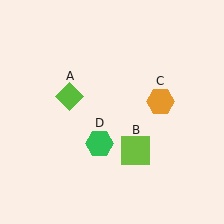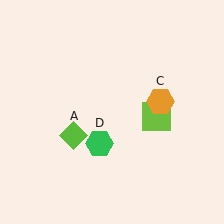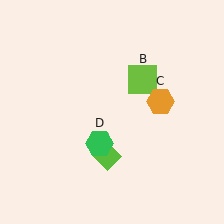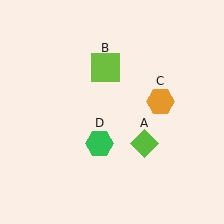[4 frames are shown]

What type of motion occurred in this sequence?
The lime diamond (object A), lime square (object B) rotated counterclockwise around the center of the scene.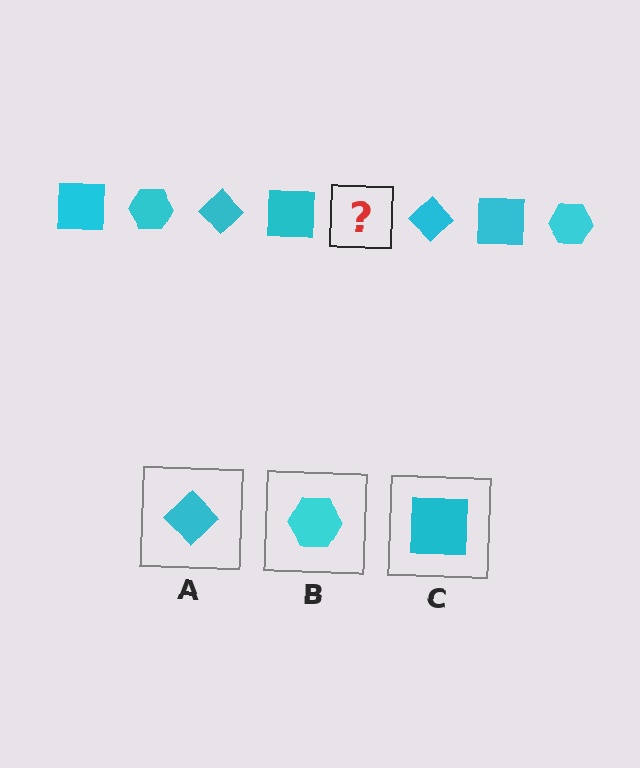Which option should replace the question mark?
Option B.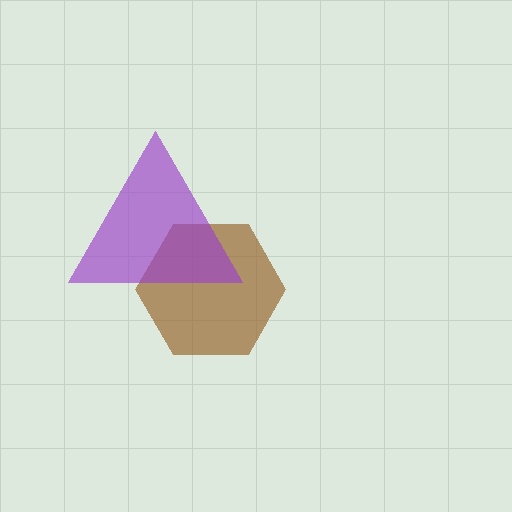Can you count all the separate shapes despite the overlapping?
Yes, there are 2 separate shapes.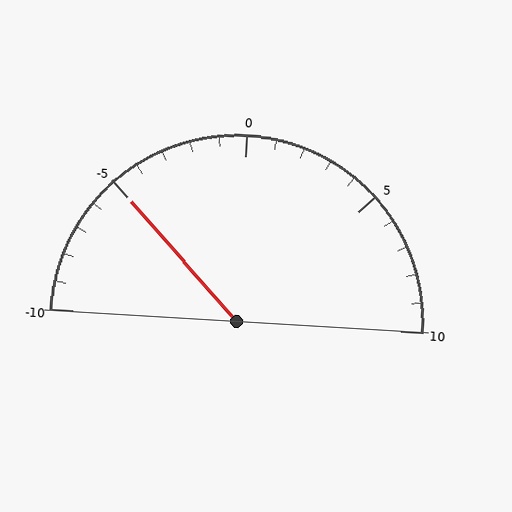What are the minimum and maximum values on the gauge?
The gauge ranges from -10 to 10.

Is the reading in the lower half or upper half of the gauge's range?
The reading is in the lower half of the range (-10 to 10).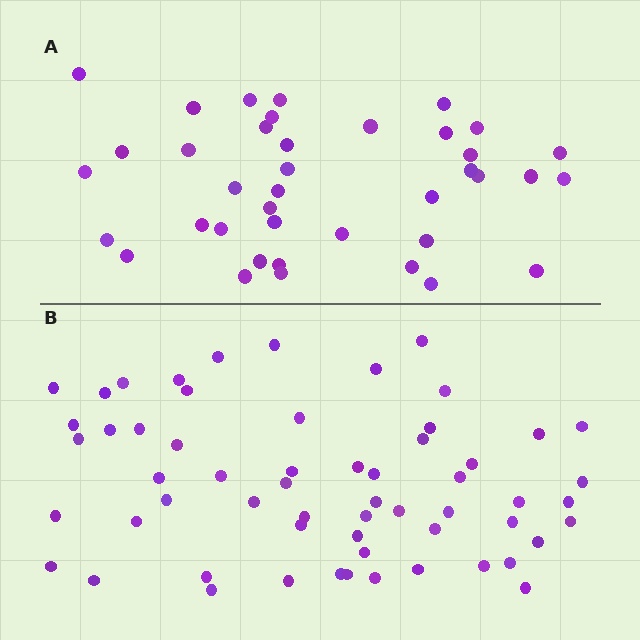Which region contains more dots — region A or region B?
Region B (the bottom region) has more dots.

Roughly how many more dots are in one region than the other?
Region B has approximately 20 more dots than region A.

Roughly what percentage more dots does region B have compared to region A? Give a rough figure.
About 50% more.